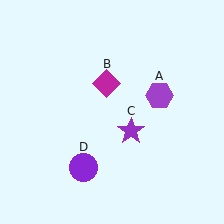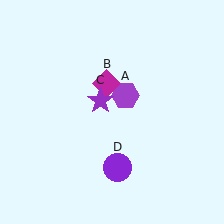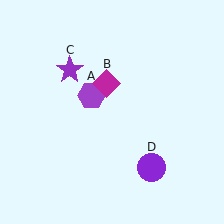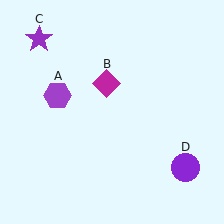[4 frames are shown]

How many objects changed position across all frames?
3 objects changed position: purple hexagon (object A), purple star (object C), purple circle (object D).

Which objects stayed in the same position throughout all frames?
Magenta diamond (object B) remained stationary.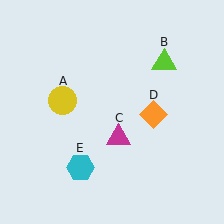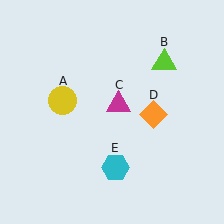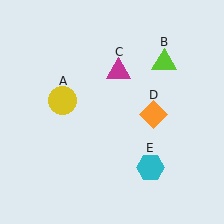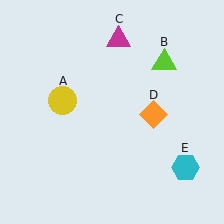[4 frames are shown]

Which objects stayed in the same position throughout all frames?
Yellow circle (object A) and lime triangle (object B) and orange diamond (object D) remained stationary.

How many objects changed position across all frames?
2 objects changed position: magenta triangle (object C), cyan hexagon (object E).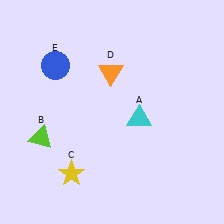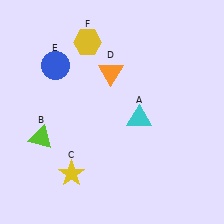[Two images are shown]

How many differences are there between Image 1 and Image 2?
There is 1 difference between the two images.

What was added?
A yellow hexagon (F) was added in Image 2.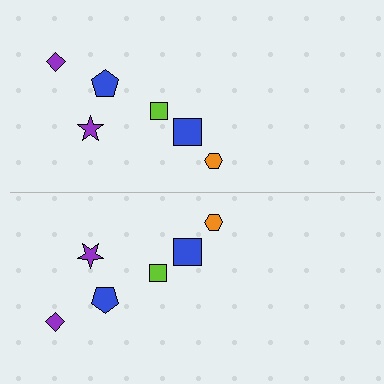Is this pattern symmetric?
Yes, this pattern has bilateral (reflection) symmetry.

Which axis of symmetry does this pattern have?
The pattern has a horizontal axis of symmetry running through the center of the image.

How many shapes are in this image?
There are 12 shapes in this image.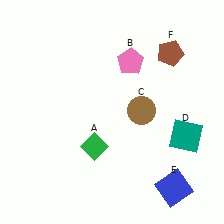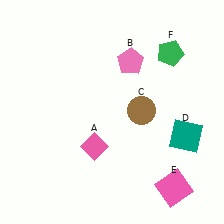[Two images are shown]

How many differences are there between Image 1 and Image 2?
There are 3 differences between the two images.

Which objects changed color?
A changed from green to pink. E changed from blue to pink. F changed from brown to green.